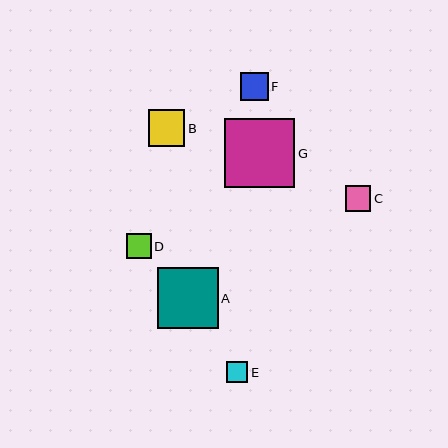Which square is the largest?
Square G is the largest with a size of approximately 70 pixels.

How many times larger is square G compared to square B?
Square G is approximately 1.9 times the size of square B.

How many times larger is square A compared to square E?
Square A is approximately 2.9 times the size of square E.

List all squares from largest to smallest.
From largest to smallest: G, A, B, F, C, D, E.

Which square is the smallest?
Square E is the smallest with a size of approximately 21 pixels.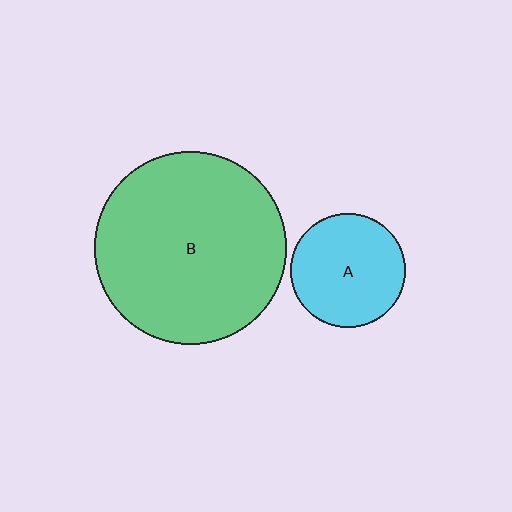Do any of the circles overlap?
No, none of the circles overlap.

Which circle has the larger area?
Circle B (green).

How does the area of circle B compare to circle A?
Approximately 2.8 times.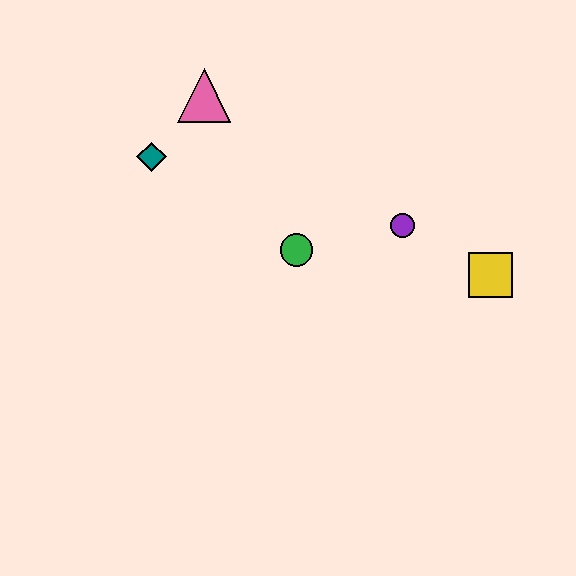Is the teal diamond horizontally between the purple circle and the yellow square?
No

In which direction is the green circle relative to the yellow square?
The green circle is to the left of the yellow square.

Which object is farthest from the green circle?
The yellow square is farthest from the green circle.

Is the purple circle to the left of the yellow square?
Yes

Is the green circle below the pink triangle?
Yes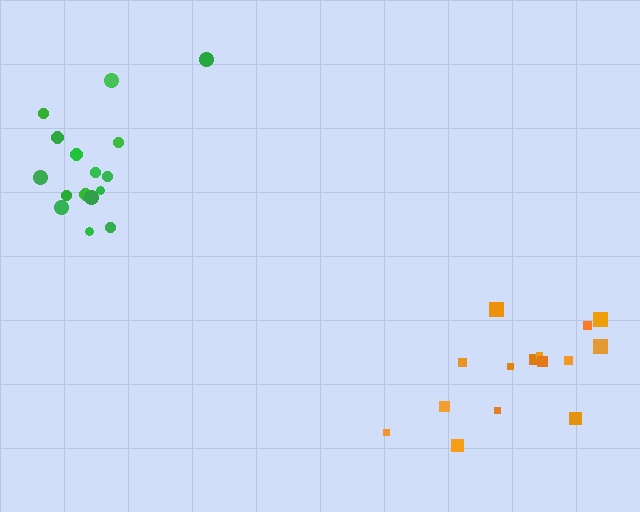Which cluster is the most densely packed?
Green.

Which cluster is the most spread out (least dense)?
Orange.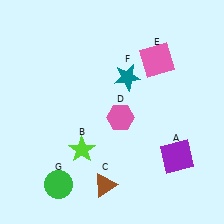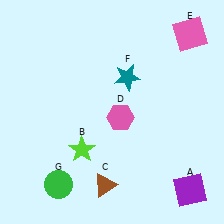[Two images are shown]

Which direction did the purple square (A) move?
The purple square (A) moved down.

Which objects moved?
The objects that moved are: the purple square (A), the pink square (E).